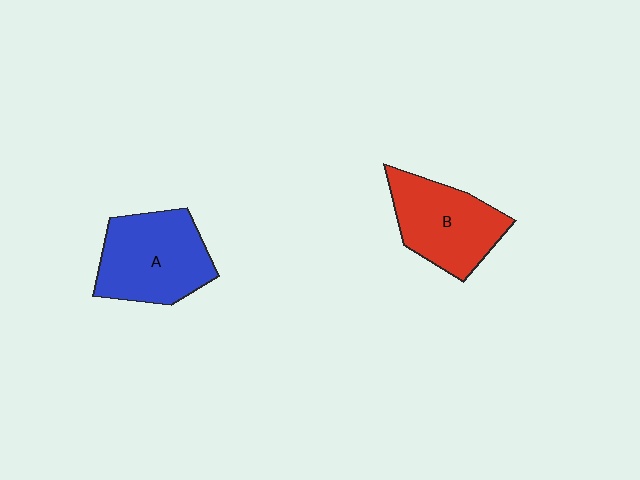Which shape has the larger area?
Shape A (blue).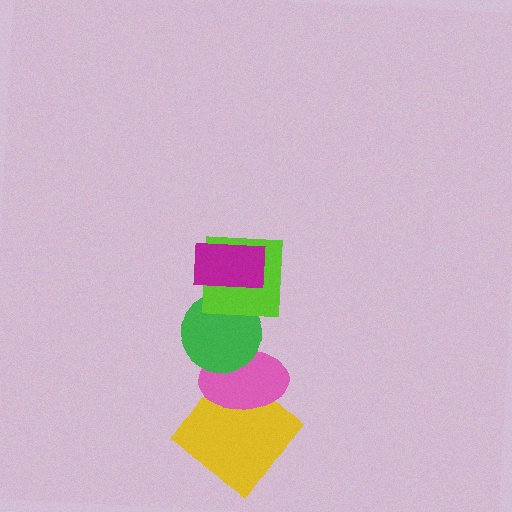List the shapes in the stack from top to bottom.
From top to bottom: the magenta rectangle, the lime square, the green circle, the pink ellipse, the yellow diamond.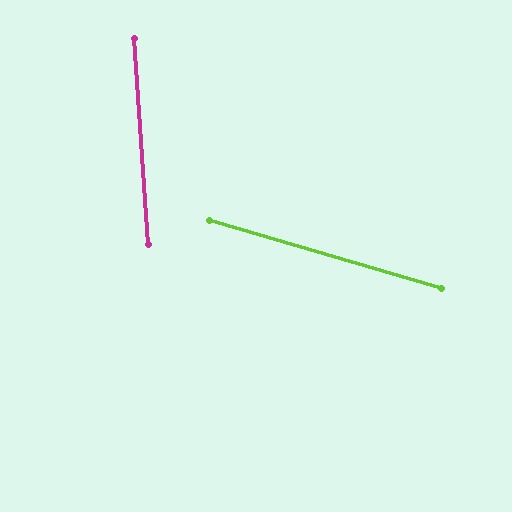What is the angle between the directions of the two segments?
Approximately 70 degrees.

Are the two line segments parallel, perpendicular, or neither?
Neither parallel nor perpendicular — they differ by about 70°.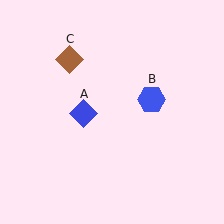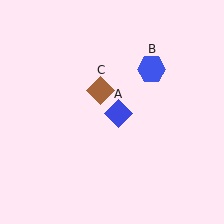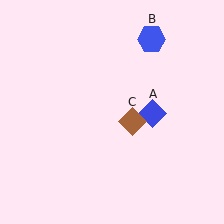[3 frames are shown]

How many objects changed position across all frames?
3 objects changed position: blue diamond (object A), blue hexagon (object B), brown diamond (object C).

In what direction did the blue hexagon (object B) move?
The blue hexagon (object B) moved up.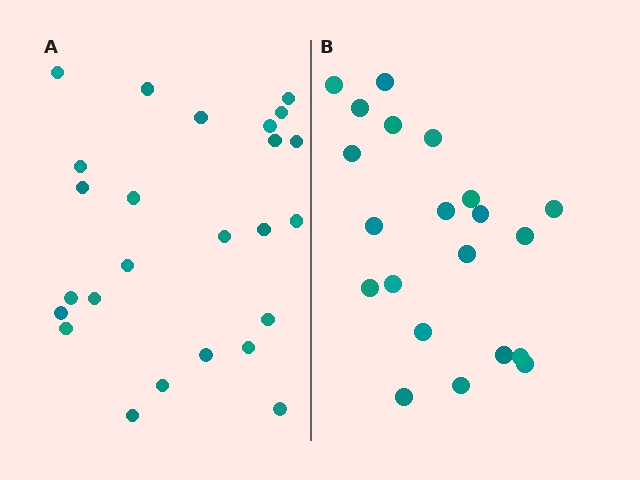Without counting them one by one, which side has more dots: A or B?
Region A (the left region) has more dots.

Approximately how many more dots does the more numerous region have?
Region A has about 4 more dots than region B.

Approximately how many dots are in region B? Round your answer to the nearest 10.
About 20 dots. (The exact count is 21, which rounds to 20.)